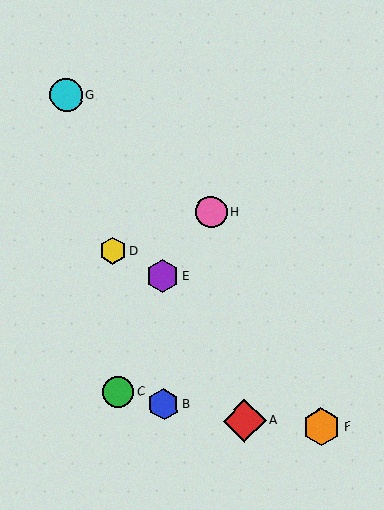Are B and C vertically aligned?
No, B is at x≈164 and C is at x≈119.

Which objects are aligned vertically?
Objects B, E are aligned vertically.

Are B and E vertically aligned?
Yes, both are at x≈164.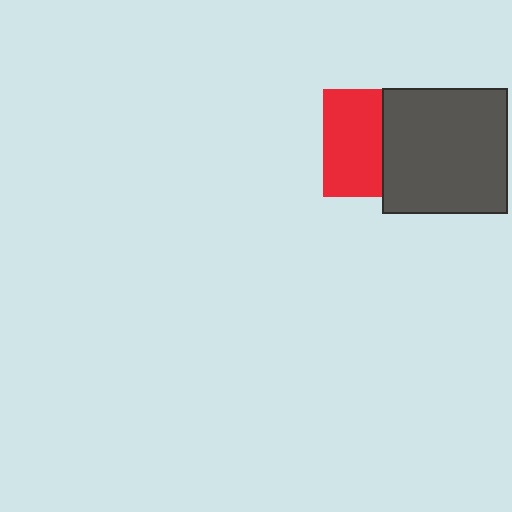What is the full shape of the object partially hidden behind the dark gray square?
The partially hidden object is a red square.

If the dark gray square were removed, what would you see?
You would see the complete red square.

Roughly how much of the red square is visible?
About half of it is visible (roughly 54%).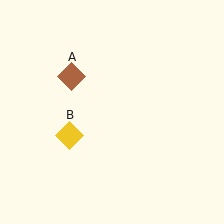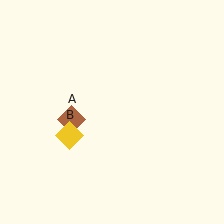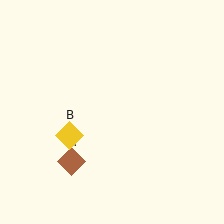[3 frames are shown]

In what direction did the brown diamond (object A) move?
The brown diamond (object A) moved down.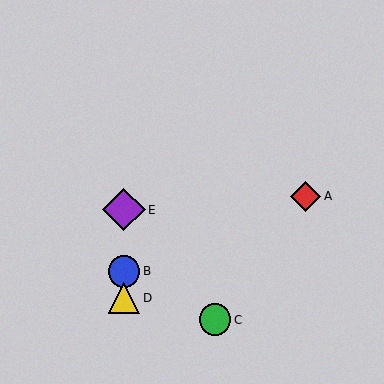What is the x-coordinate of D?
Object D is at x≈124.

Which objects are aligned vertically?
Objects B, D, E are aligned vertically.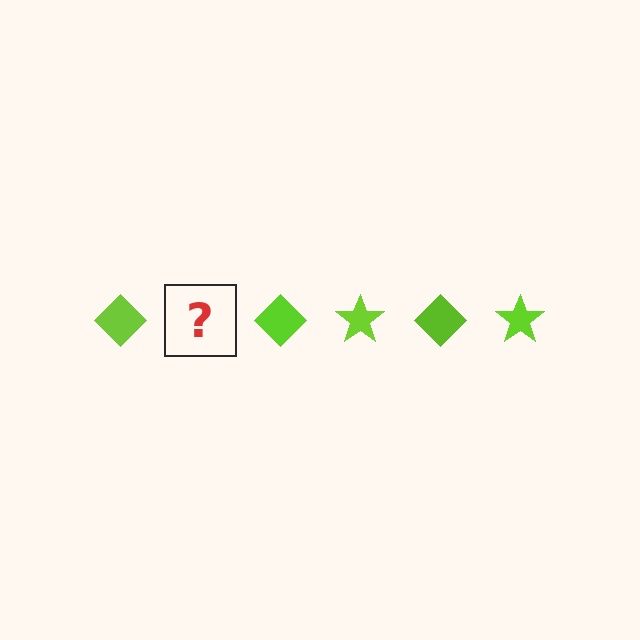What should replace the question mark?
The question mark should be replaced with a lime star.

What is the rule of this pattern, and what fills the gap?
The rule is that the pattern cycles through diamond, star shapes in lime. The gap should be filled with a lime star.